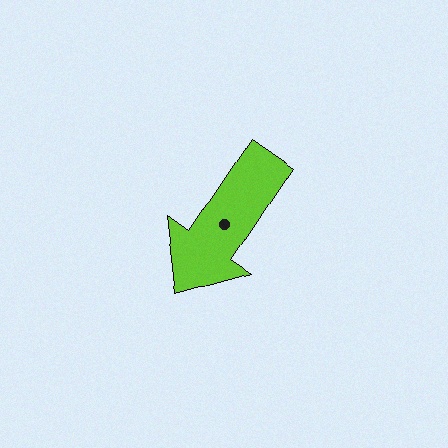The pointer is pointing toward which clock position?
Roughly 7 o'clock.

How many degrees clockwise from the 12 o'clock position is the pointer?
Approximately 214 degrees.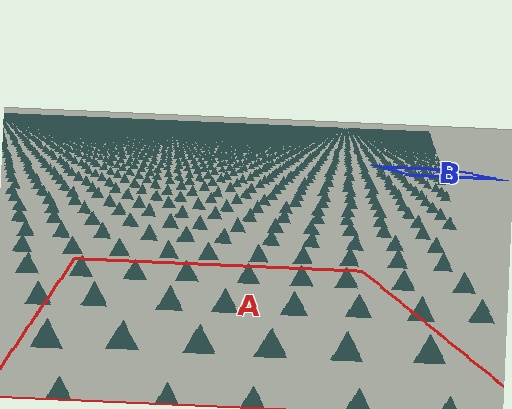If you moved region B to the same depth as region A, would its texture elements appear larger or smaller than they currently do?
They would appear larger. At a closer depth, the same texture elements are projected at a bigger on-screen size.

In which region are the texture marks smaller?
The texture marks are smaller in region B, because it is farther away.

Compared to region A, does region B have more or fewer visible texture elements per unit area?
Region B has more texture elements per unit area — they are packed more densely because it is farther away.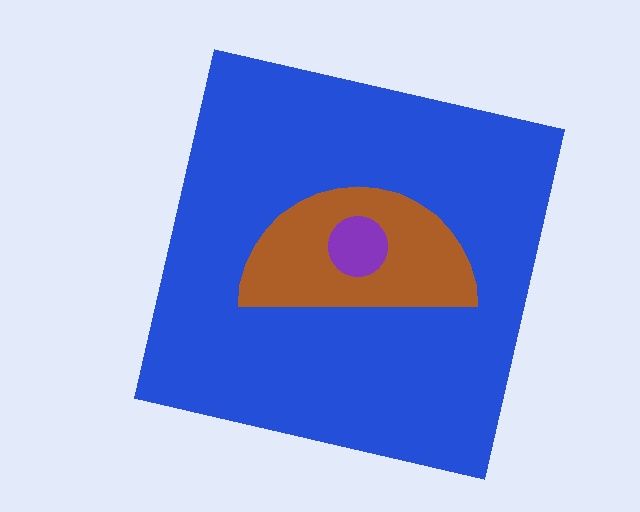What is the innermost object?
The purple circle.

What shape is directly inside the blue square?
The brown semicircle.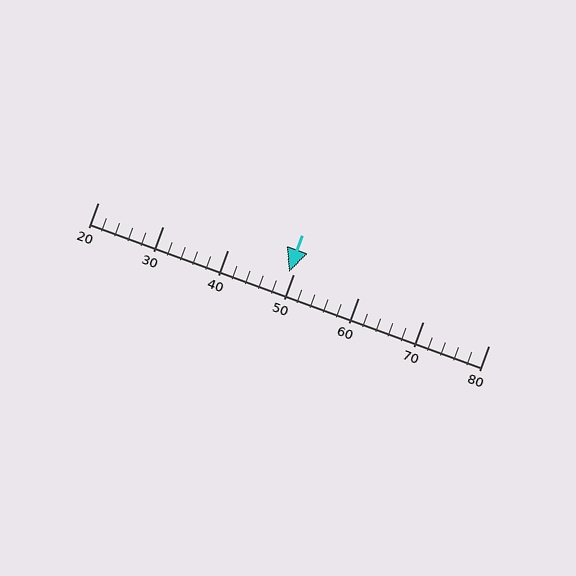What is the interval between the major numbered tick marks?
The major tick marks are spaced 10 units apart.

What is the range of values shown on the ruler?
The ruler shows values from 20 to 80.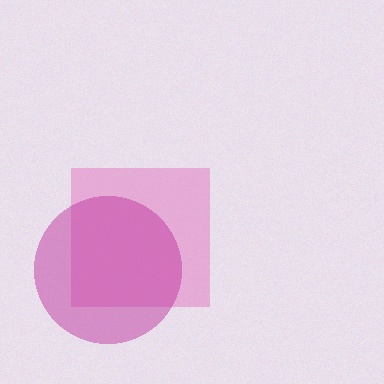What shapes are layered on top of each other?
The layered shapes are: a pink square, a magenta circle.